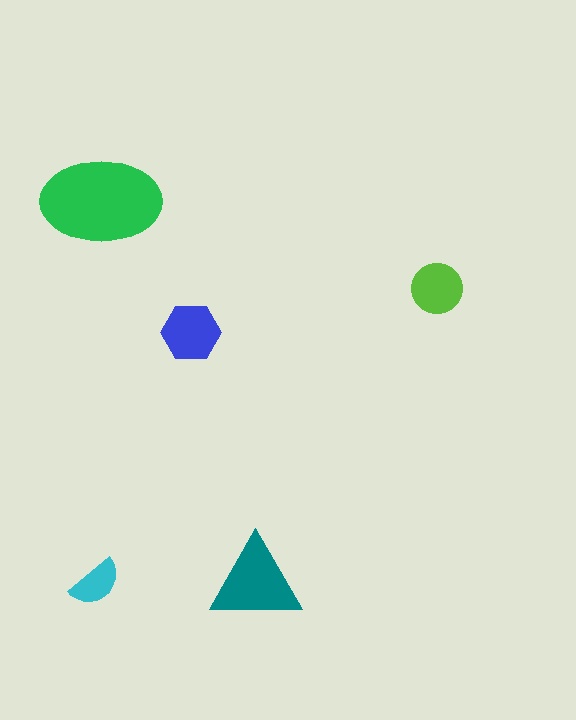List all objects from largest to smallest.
The green ellipse, the teal triangle, the blue hexagon, the lime circle, the cyan semicircle.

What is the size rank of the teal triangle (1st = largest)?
2nd.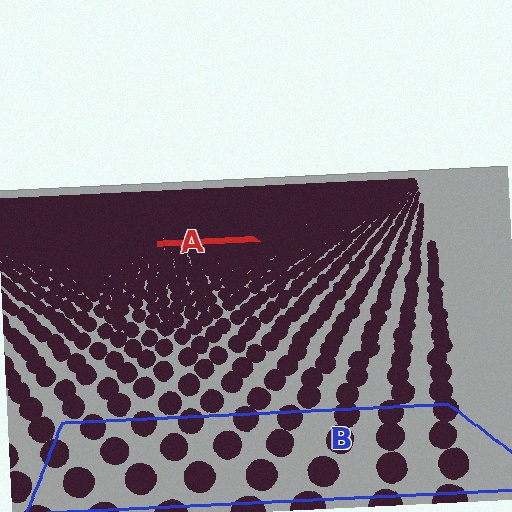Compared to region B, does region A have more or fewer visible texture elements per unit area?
Region A has more texture elements per unit area — they are packed more densely because it is farther away.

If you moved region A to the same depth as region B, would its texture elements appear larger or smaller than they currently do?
They would appear larger. At a closer depth, the same texture elements are projected at a bigger on-screen size.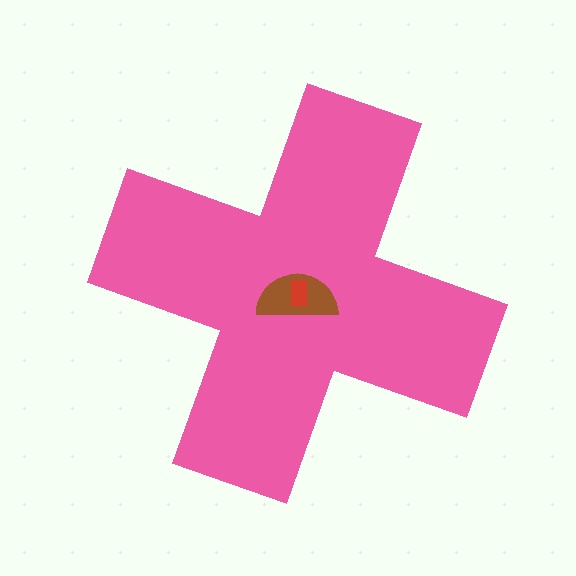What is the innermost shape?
The red rectangle.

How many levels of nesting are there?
3.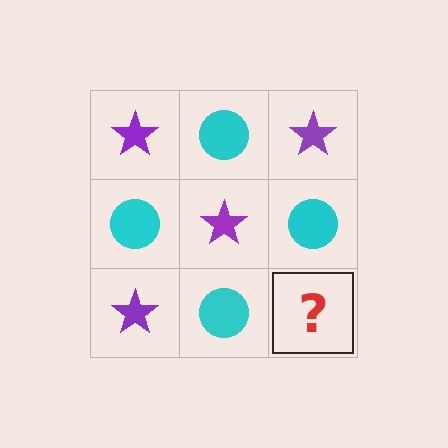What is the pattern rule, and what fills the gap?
The rule is that it alternates purple star and cyan circle in a checkerboard pattern. The gap should be filled with a purple star.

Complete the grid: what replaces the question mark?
The question mark should be replaced with a purple star.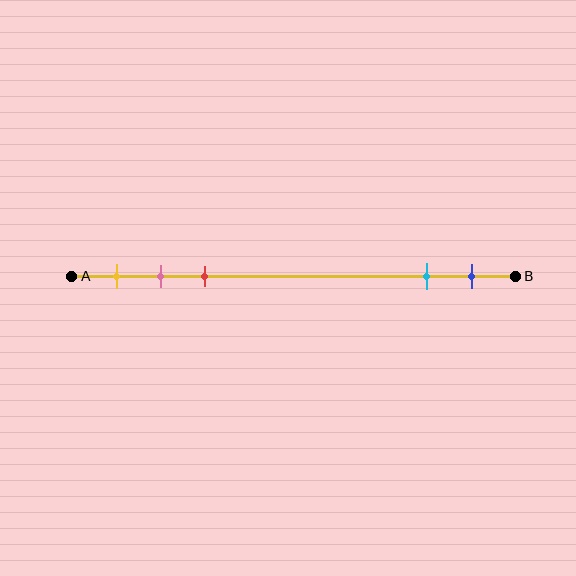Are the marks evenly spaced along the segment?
No, the marks are not evenly spaced.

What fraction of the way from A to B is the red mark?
The red mark is approximately 30% (0.3) of the way from A to B.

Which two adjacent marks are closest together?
The pink and red marks are the closest adjacent pair.